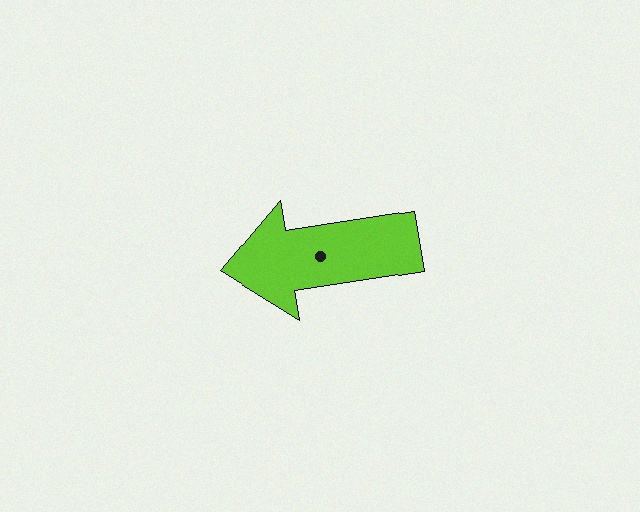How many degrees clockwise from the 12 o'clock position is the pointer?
Approximately 261 degrees.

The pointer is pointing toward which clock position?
Roughly 9 o'clock.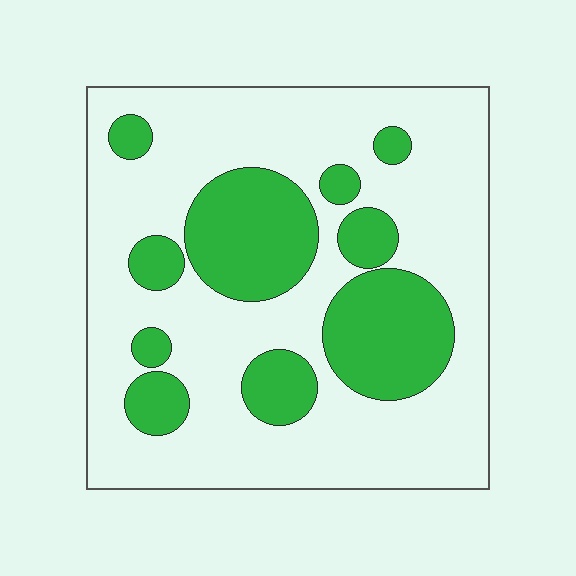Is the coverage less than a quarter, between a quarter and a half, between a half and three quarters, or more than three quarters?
Between a quarter and a half.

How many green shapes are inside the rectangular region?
10.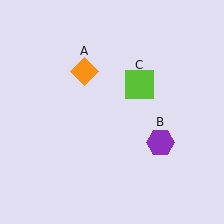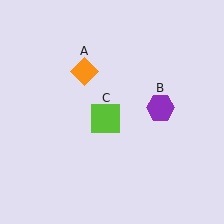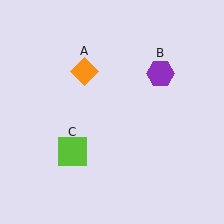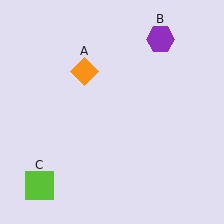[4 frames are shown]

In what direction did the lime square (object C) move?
The lime square (object C) moved down and to the left.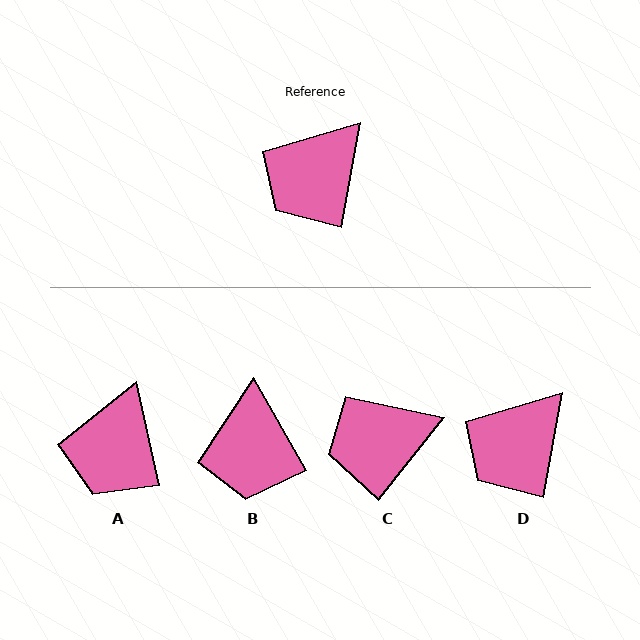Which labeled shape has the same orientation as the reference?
D.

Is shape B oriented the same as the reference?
No, it is off by about 40 degrees.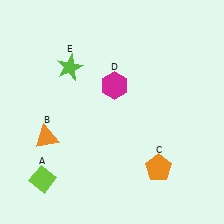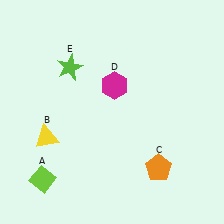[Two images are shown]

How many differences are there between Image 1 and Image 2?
There is 1 difference between the two images.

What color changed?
The triangle (B) changed from orange in Image 1 to yellow in Image 2.